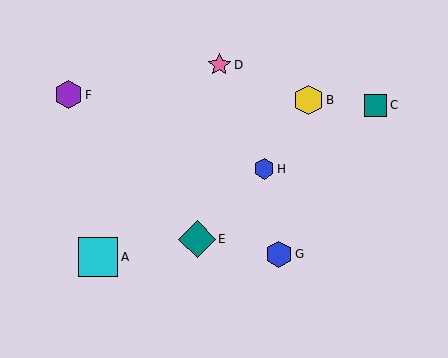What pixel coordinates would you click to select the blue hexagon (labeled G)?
Click at (279, 254) to select the blue hexagon G.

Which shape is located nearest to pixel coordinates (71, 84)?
The purple hexagon (labeled F) at (69, 95) is nearest to that location.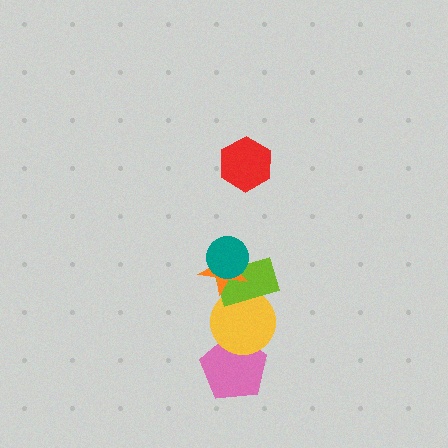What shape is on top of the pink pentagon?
The yellow circle is on top of the pink pentagon.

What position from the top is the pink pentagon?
The pink pentagon is 6th from the top.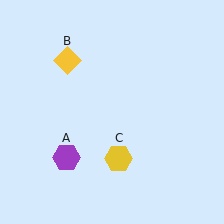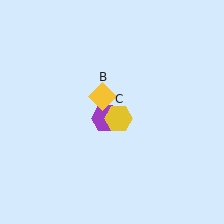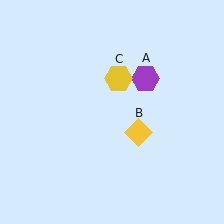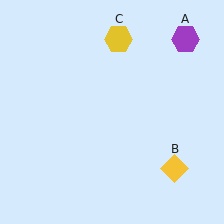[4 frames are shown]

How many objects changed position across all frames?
3 objects changed position: purple hexagon (object A), yellow diamond (object B), yellow hexagon (object C).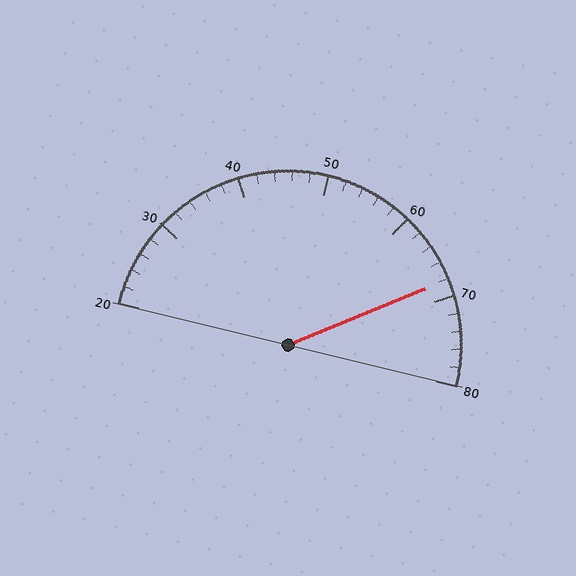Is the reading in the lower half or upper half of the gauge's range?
The reading is in the upper half of the range (20 to 80).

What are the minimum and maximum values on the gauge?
The gauge ranges from 20 to 80.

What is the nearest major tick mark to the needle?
The nearest major tick mark is 70.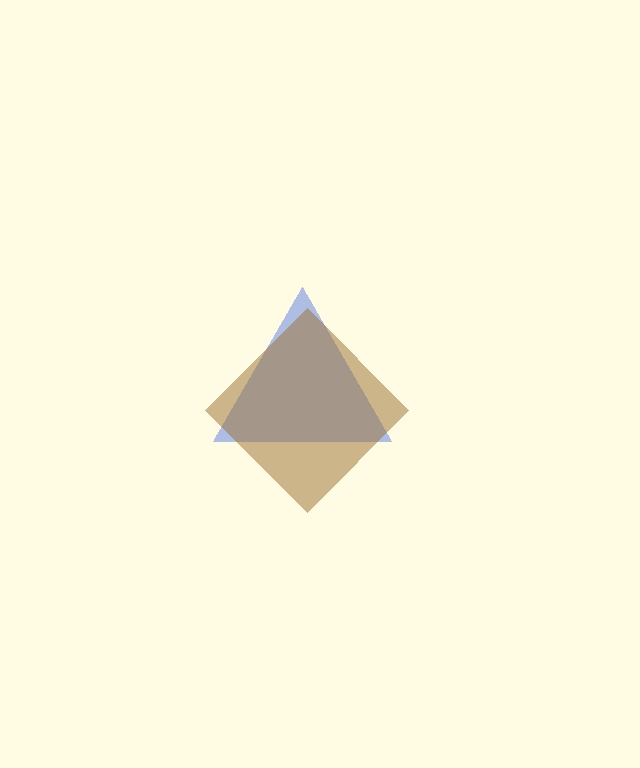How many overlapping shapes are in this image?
There are 2 overlapping shapes in the image.